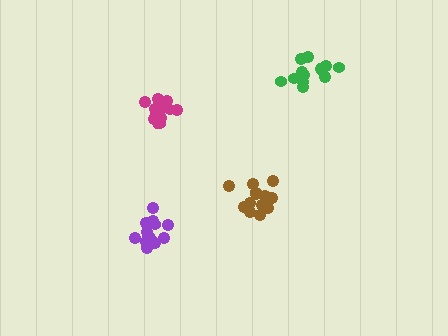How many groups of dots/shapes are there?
There are 4 groups.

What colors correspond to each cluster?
The clusters are colored: magenta, purple, brown, green.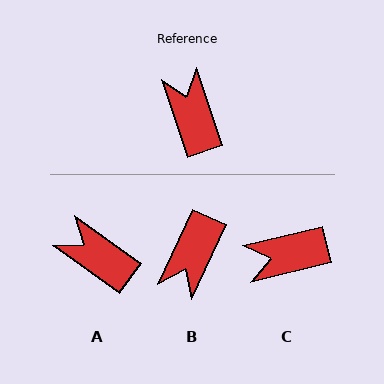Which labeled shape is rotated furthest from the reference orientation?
B, about 137 degrees away.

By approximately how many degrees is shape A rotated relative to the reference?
Approximately 36 degrees counter-clockwise.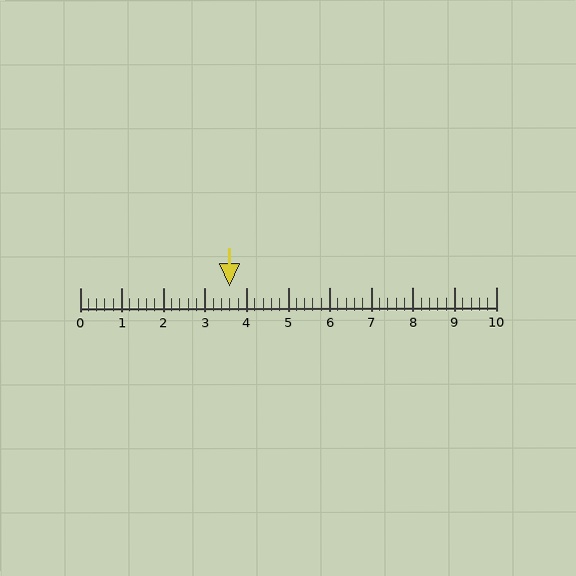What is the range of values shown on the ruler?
The ruler shows values from 0 to 10.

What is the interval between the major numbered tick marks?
The major tick marks are spaced 1 units apart.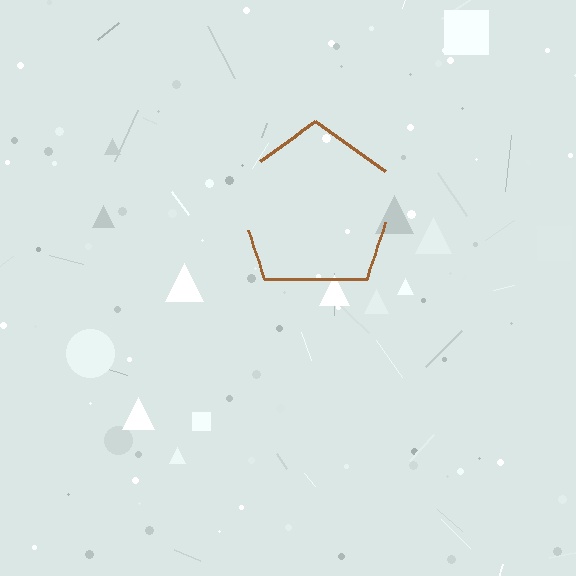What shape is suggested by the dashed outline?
The dashed outline suggests a pentagon.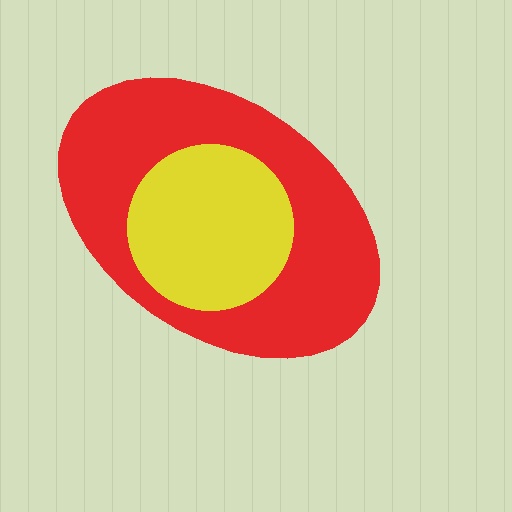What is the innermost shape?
The yellow circle.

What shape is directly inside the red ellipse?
The yellow circle.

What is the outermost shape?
The red ellipse.